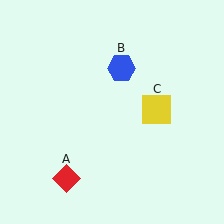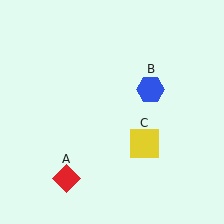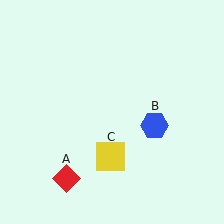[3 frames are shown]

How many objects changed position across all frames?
2 objects changed position: blue hexagon (object B), yellow square (object C).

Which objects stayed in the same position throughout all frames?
Red diamond (object A) remained stationary.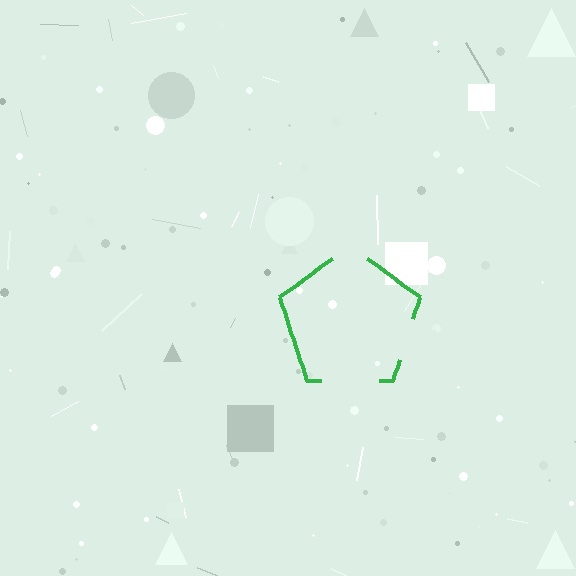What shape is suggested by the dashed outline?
The dashed outline suggests a pentagon.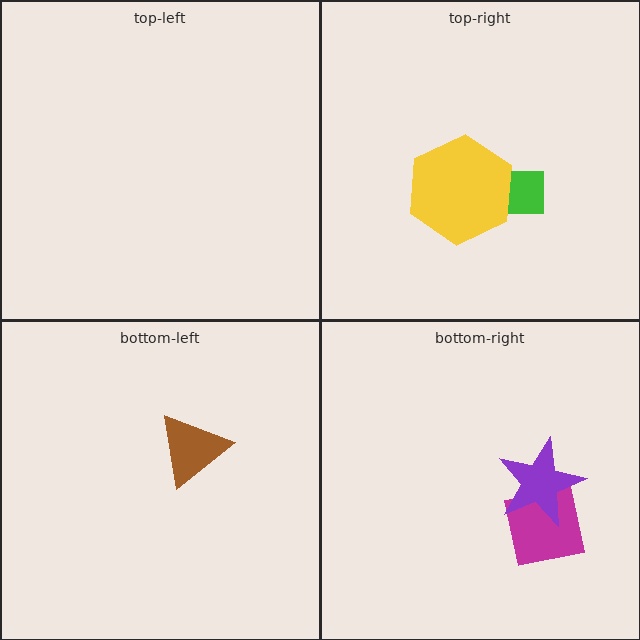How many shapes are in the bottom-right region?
2.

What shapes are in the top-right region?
The green rectangle, the yellow hexagon.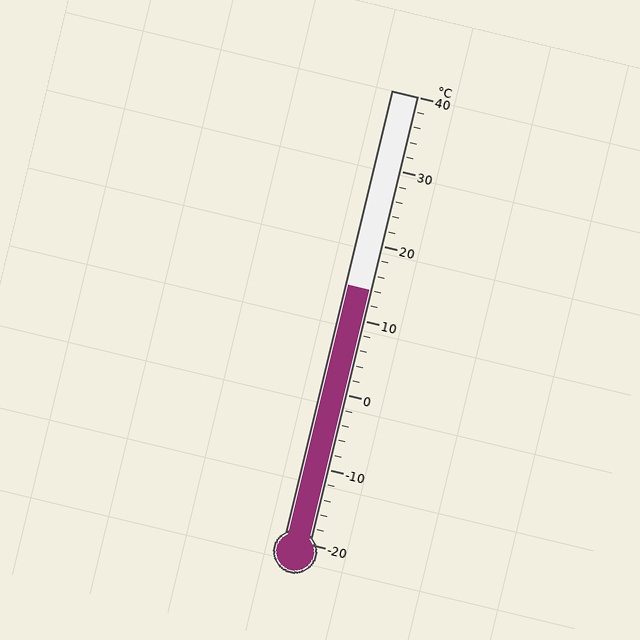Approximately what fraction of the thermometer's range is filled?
The thermometer is filled to approximately 55% of its range.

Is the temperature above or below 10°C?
The temperature is above 10°C.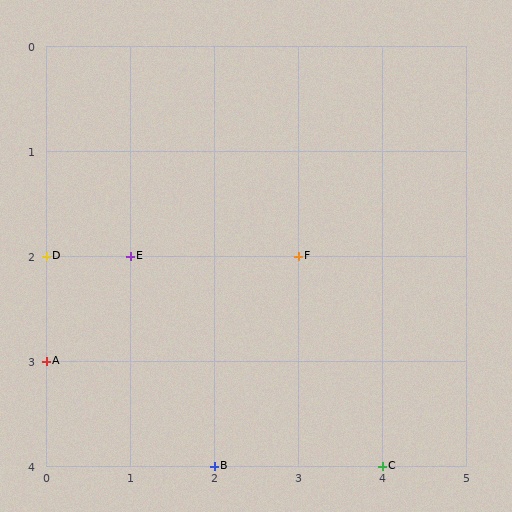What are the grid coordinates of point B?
Point B is at grid coordinates (2, 4).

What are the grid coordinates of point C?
Point C is at grid coordinates (4, 4).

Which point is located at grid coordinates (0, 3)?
Point A is at (0, 3).